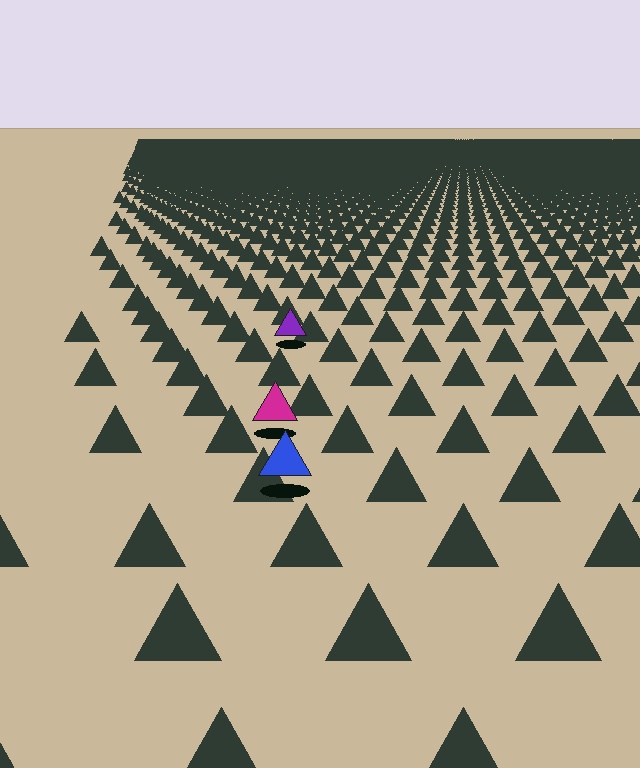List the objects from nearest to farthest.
From nearest to farthest: the blue triangle, the magenta triangle, the purple triangle.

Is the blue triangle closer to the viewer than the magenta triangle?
Yes. The blue triangle is closer — you can tell from the texture gradient: the ground texture is coarser near it.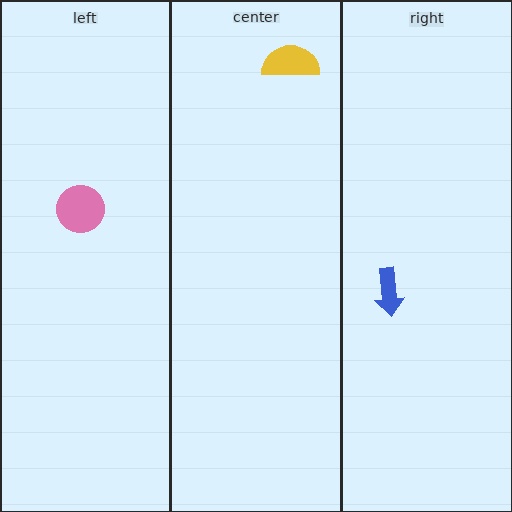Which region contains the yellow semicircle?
The center region.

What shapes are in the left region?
The pink circle.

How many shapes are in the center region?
1.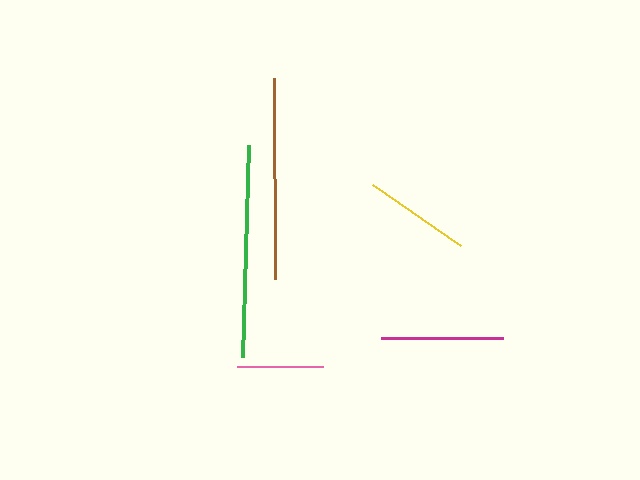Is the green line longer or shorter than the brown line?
The green line is longer than the brown line.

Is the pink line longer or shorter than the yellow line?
The yellow line is longer than the pink line.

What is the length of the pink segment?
The pink segment is approximately 86 pixels long.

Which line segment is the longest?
The green line is the longest at approximately 212 pixels.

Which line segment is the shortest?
The pink line is the shortest at approximately 86 pixels.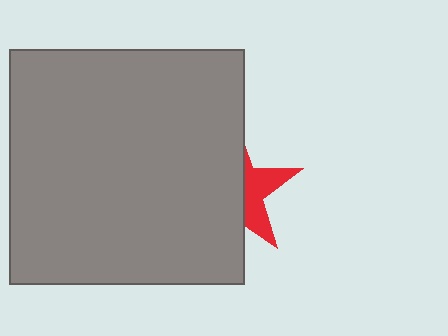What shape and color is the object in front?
The object in front is a gray square.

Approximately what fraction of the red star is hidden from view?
Roughly 65% of the red star is hidden behind the gray square.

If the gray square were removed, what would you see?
You would see the complete red star.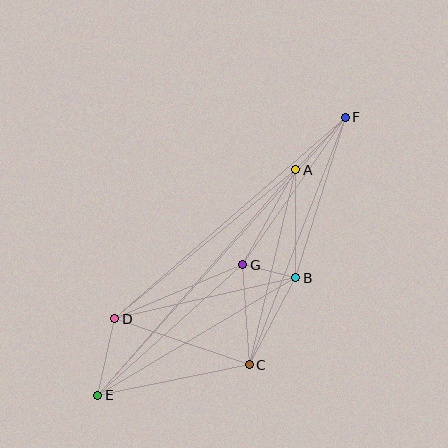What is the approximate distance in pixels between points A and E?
The distance between A and E is approximately 300 pixels.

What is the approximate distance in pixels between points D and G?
The distance between D and G is approximately 139 pixels.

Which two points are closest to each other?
Points B and G are closest to each other.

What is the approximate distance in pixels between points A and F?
The distance between A and F is approximately 72 pixels.